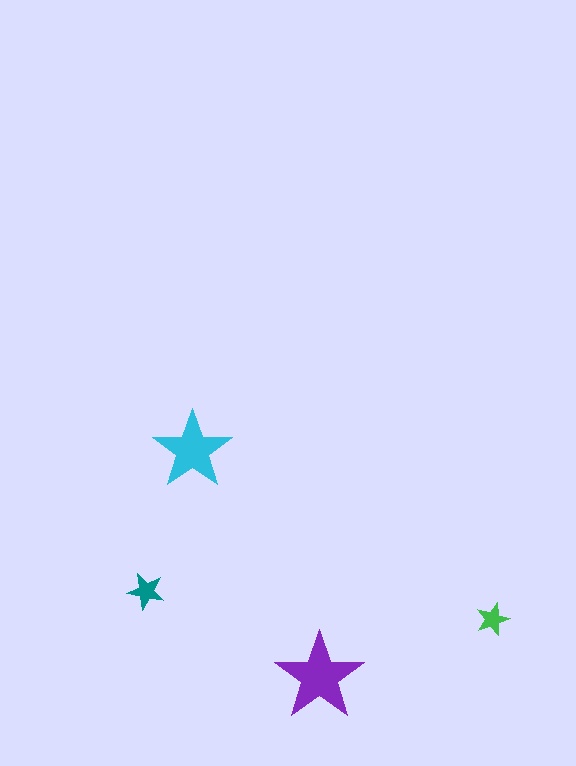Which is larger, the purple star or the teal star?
The purple one.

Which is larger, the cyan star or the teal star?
The cyan one.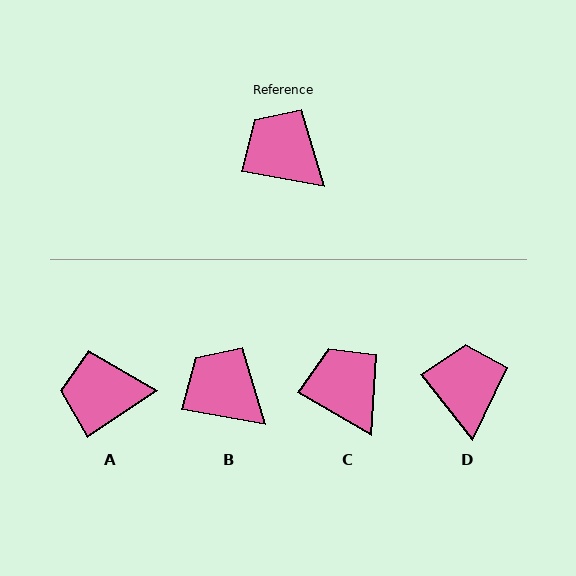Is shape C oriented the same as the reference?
No, it is off by about 20 degrees.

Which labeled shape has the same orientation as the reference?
B.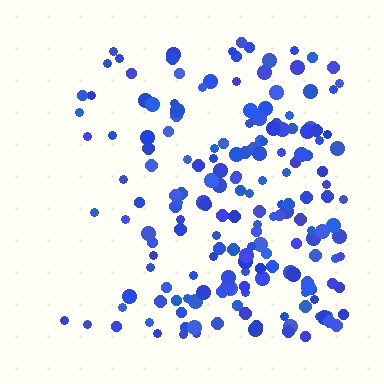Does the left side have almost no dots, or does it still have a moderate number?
Still a moderate number, just noticeably fewer than the right.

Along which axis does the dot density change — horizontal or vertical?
Horizontal.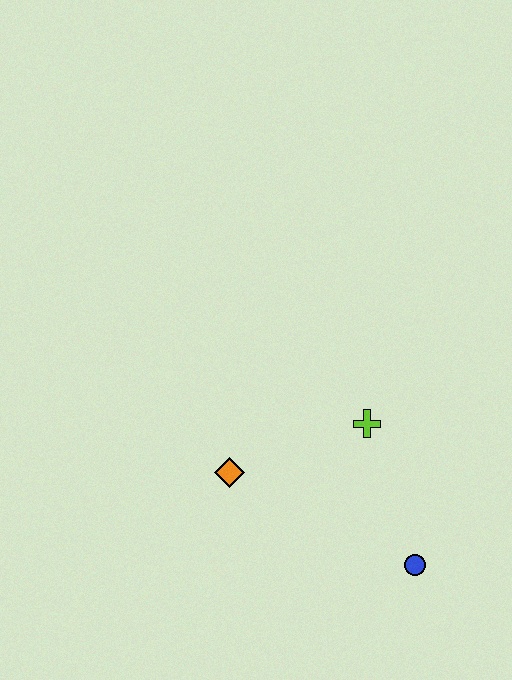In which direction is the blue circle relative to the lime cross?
The blue circle is below the lime cross.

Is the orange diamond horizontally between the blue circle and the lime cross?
No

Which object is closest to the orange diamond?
The lime cross is closest to the orange diamond.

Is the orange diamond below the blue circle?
No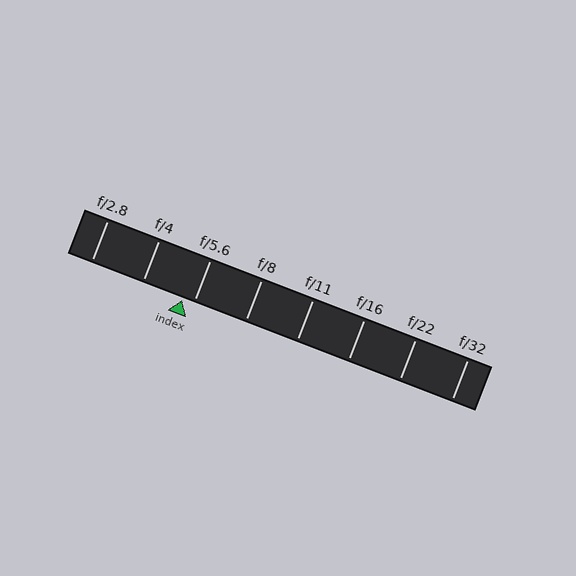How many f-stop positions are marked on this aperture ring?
There are 8 f-stop positions marked.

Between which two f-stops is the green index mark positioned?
The index mark is between f/4 and f/5.6.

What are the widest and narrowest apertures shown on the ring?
The widest aperture shown is f/2.8 and the narrowest is f/32.